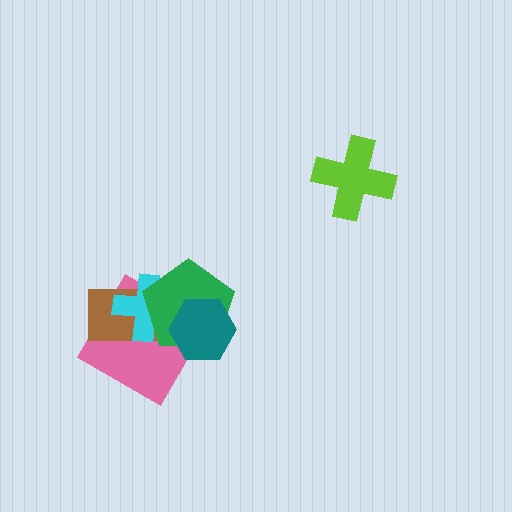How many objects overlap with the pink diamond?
4 objects overlap with the pink diamond.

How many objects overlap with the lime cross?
0 objects overlap with the lime cross.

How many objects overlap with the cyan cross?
4 objects overlap with the cyan cross.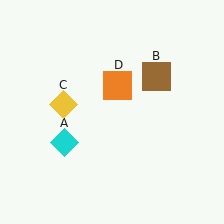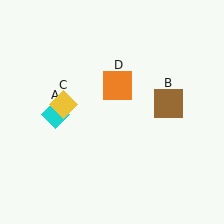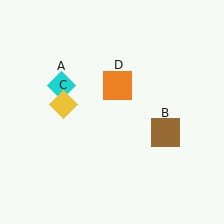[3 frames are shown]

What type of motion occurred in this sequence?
The cyan diamond (object A), brown square (object B) rotated clockwise around the center of the scene.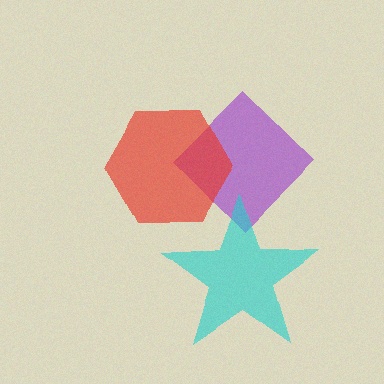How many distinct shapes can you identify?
There are 3 distinct shapes: a purple diamond, a cyan star, a red hexagon.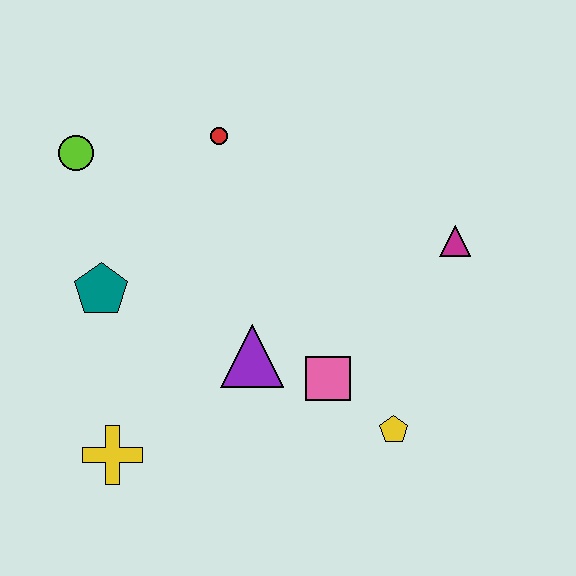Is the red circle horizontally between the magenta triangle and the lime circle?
Yes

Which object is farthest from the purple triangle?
The lime circle is farthest from the purple triangle.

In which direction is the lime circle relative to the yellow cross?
The lime circle is above the yellow cross.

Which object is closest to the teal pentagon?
The lime circle is closest to the teal pentagon.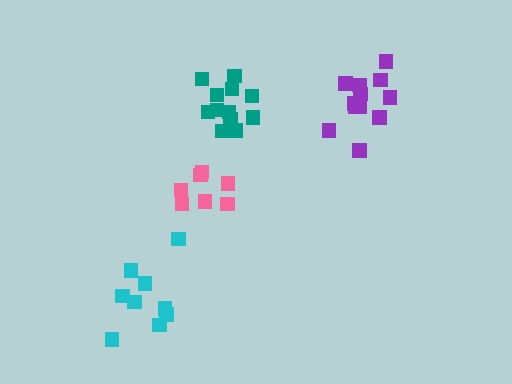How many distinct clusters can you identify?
There are 4 distinct clusters.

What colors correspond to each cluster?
The clusters are colored: pink, purple, cyan, teal.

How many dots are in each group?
Group 1: 7 dots, Group 2: 12 dots, Group 3: 9 dots, Group 4: 12 dots (40 total).